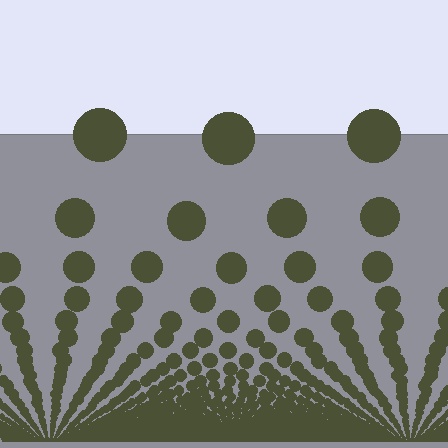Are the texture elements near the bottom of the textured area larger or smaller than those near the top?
Smaller. The gradient is inverted — elements near the bottom are smaller and denser.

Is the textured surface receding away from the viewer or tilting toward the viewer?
The surface appears to tilt toward the viewer. Texture elements get larger and sparser toward the top.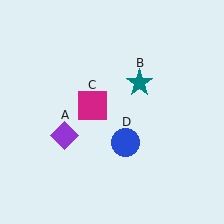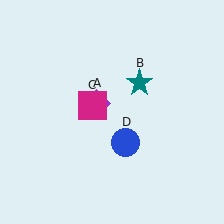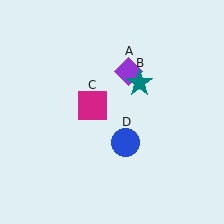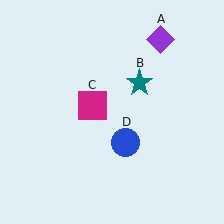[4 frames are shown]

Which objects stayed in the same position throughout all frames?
Teal star (object B) and magenta square (object C) and blue circle (object D) remained stationary.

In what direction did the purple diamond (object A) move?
The purple diamond (object A) moved up and to the right.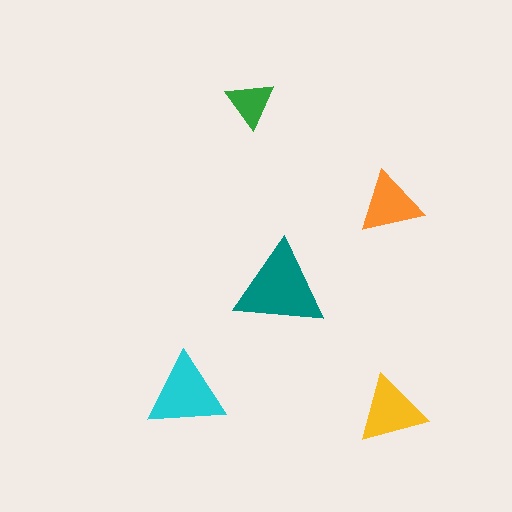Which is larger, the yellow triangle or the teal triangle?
The teal one.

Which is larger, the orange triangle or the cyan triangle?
The cyan one.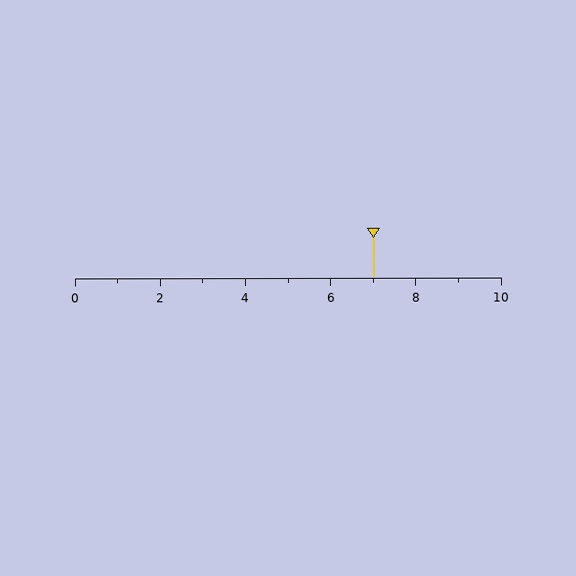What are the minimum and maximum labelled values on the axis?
The axis runs from 0 to 10.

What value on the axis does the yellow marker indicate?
The marker indicates approximately 7.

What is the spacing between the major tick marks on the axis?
The major ticks are spaced 2 apart.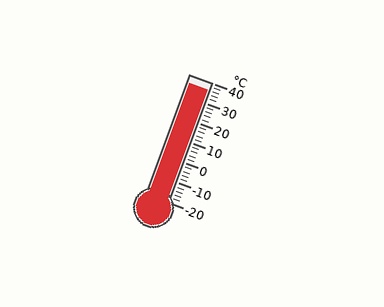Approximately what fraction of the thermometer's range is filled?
The thermometer is filled to approximately 95% of its range.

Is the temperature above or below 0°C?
The temperature is above 0°C.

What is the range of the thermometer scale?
The thermometer scale ranges from -20°C to 40°C.